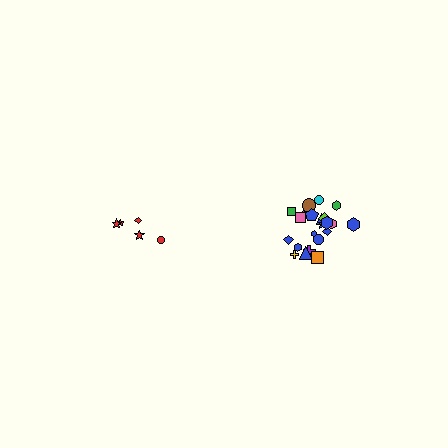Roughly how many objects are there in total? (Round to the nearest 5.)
Roughly 25 objects in total.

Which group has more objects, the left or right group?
The right group.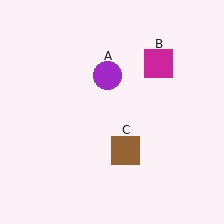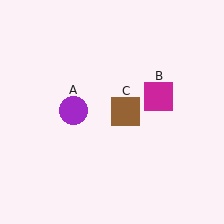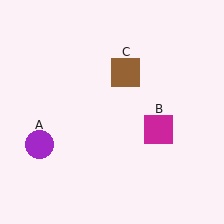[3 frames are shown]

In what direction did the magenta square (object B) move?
The magenta square (object B) moved down.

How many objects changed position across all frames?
3 objects changed position: purple circle (object A), magenta square (object B), brown square (object C).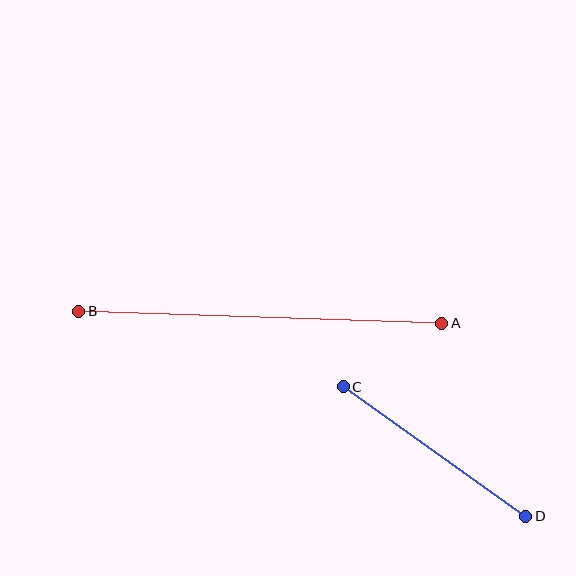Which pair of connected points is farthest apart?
Points A and B are farthest apart.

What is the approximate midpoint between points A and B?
The midpoint is at approximately (260, 317) pixels.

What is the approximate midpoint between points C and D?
The midpoint is at approximately (435, 451) pixels.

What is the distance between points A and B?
The distance is approximately 363 pixels.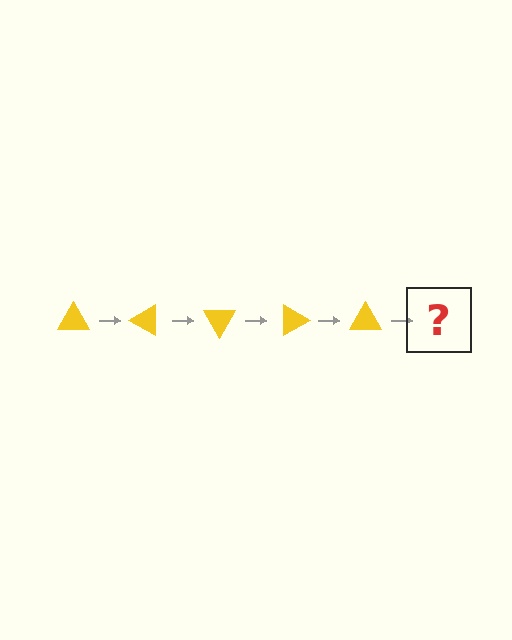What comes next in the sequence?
The next element should be a yellow triangle rotated 150 degrees.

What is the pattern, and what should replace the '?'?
The pattern is that the triangle rotates 30 degrees each step. The '?' should be a yellow triangle rotated 150 degrees.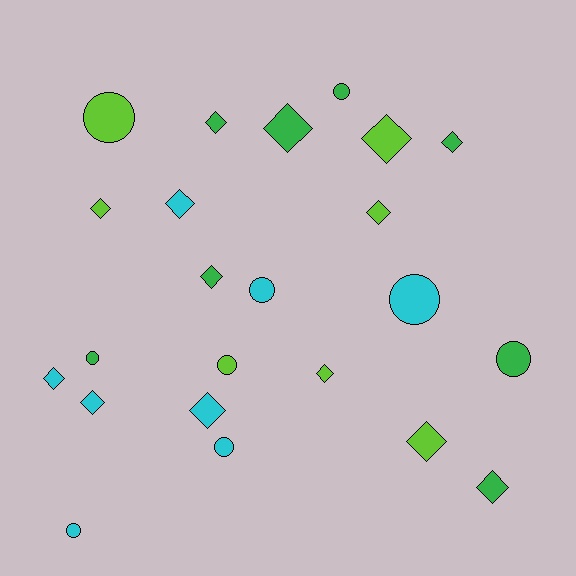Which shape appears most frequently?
Diamond, with 14 objects.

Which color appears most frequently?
Green, with 8 objects.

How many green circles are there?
There are 3 green circles.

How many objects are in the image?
There are 23 objects.